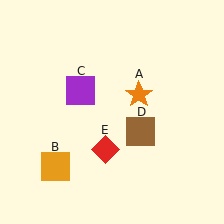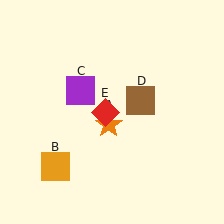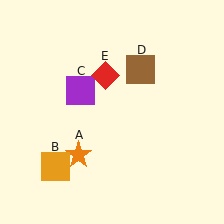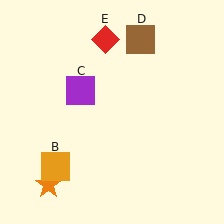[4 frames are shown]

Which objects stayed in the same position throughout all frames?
Orange square (object B) and purple square (object C) remained stationary.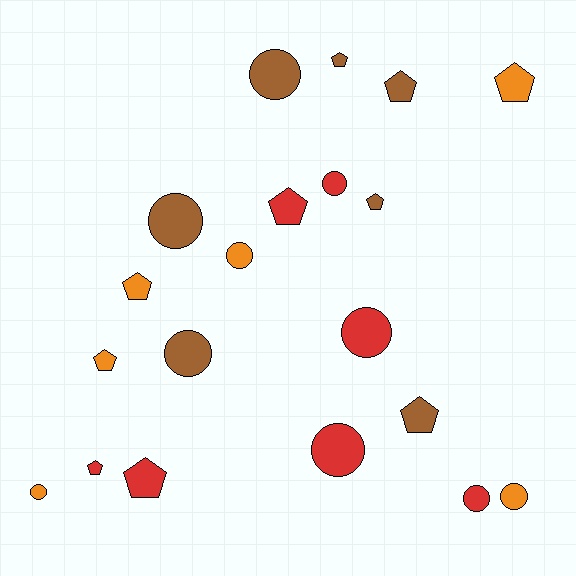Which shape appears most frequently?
Circle, with 10 objects.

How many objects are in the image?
There are 20 objects.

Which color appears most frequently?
Brown, with 7 objects.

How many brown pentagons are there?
There are 4 brown pentagons.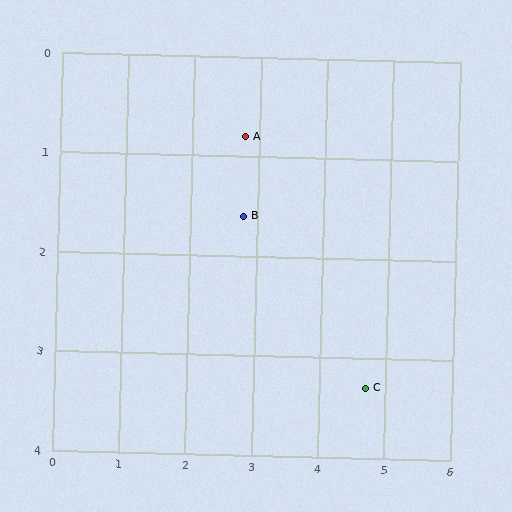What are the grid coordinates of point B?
Point B is at approximately (2.8, 1.6).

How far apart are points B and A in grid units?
Points B and A are about 0.8 grid units apart.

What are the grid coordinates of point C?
Point C is at approximately (4.7, 3.3).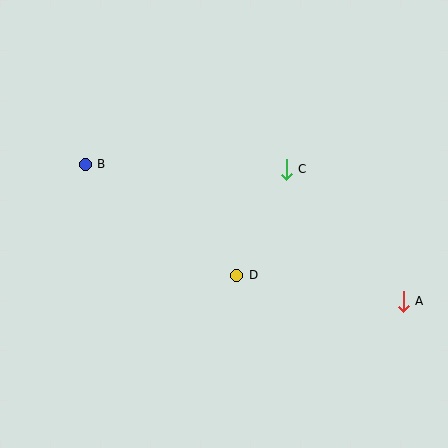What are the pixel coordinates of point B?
Point B is at (85, 164).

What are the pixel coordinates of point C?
Point C is at (286, 169).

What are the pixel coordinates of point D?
Point D is at (237, 275).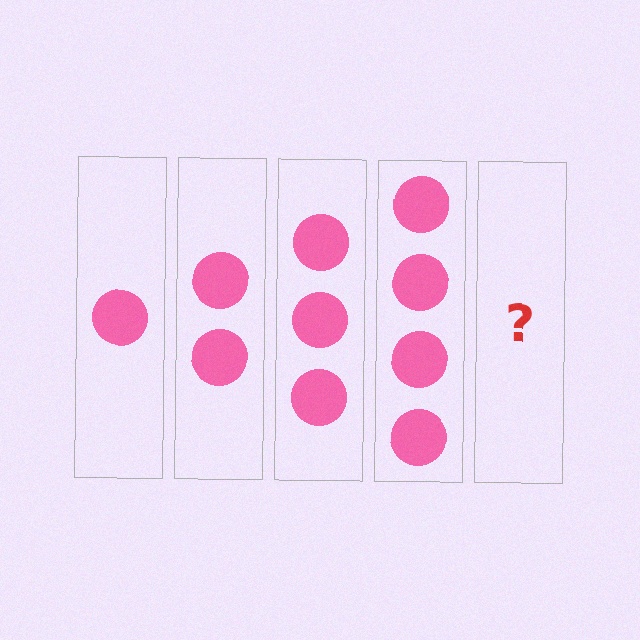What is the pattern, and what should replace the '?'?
The pattern is that each step adds one more circle. The '?' should be 5 circles.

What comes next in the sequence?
The next element should be 5 circles.